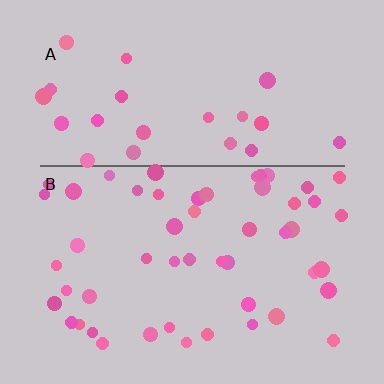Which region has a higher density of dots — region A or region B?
B (the bottom).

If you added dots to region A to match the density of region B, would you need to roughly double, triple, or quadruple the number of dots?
Approximately double.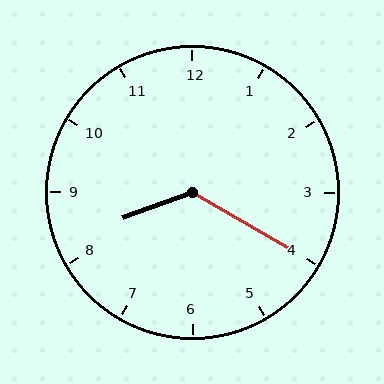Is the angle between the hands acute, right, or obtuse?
It is obtuse.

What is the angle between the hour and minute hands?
Approximately 130 degrees.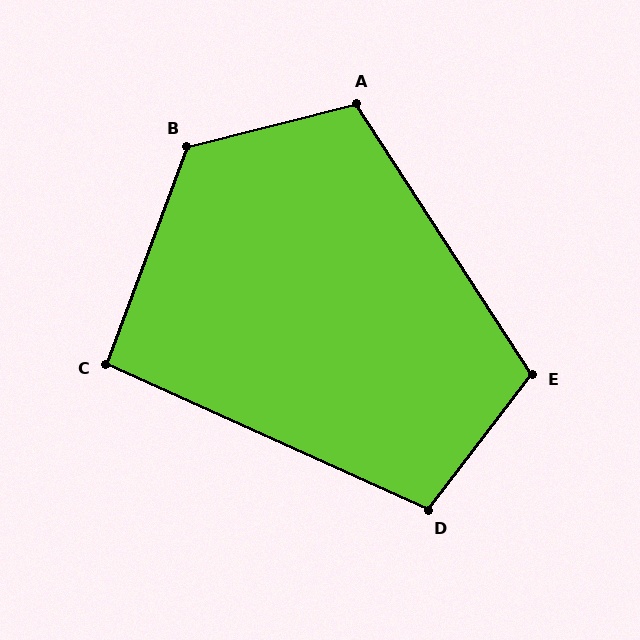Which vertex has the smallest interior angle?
C, at approximately 94 degrees.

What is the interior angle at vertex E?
Approximately 110 degrees (obtuse).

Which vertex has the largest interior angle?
B, at approximately 124 degrees.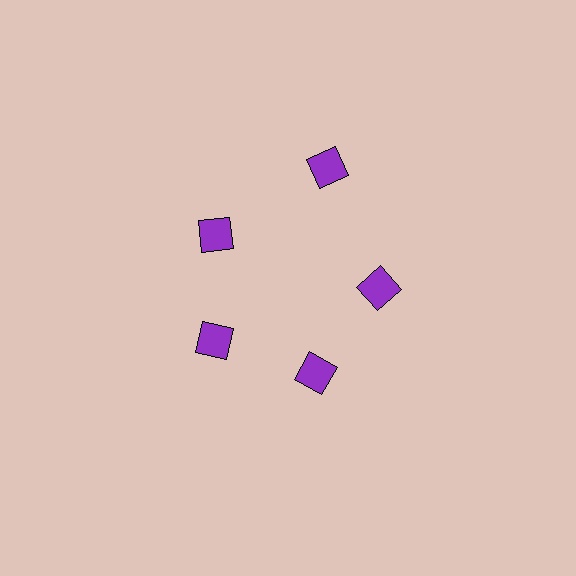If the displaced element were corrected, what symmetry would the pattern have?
It would have 5-fold rotational symmetry — the pattern would map onto itself every 72 degrees.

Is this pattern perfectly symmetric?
No. The 5 purple diamonds are arranged in a ring, but one element near the 1 o'clock position is pushed outward from the center, breaking the 5-fold rotational symmetry.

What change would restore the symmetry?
The symmetry would be restored by moving it inward, back onto the ring so that all 5 diamonds sit at equal angles and equal distance from the center.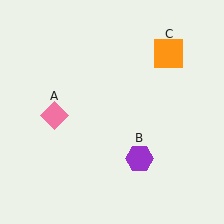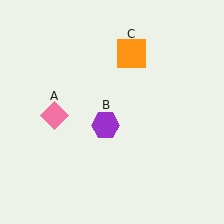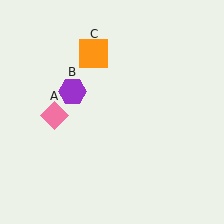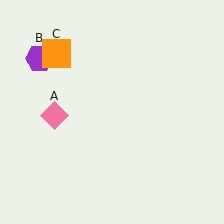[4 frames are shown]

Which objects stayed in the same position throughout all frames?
Pink diamond (object A) remained stationary.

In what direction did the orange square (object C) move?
The orange square (object C) moved left.